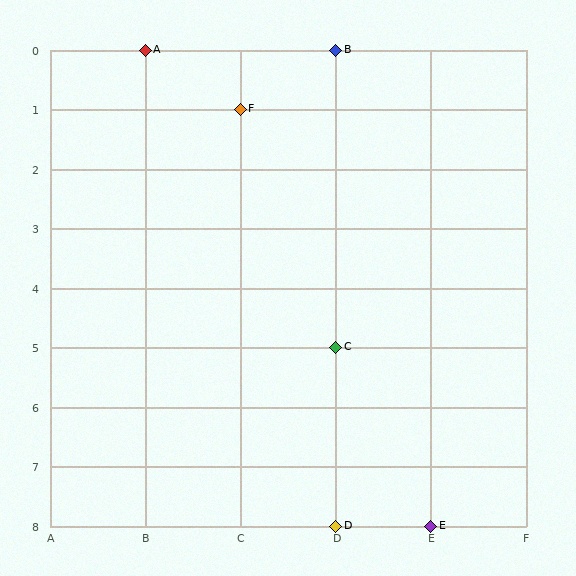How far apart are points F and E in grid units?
Points F and E are 2 columns and 7 rows apart (about 7.3 grid units diagonally).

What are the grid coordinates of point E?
Point E is at grid coordinates (E, 8).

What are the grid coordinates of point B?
Point B is at grid coordinates (D, 0).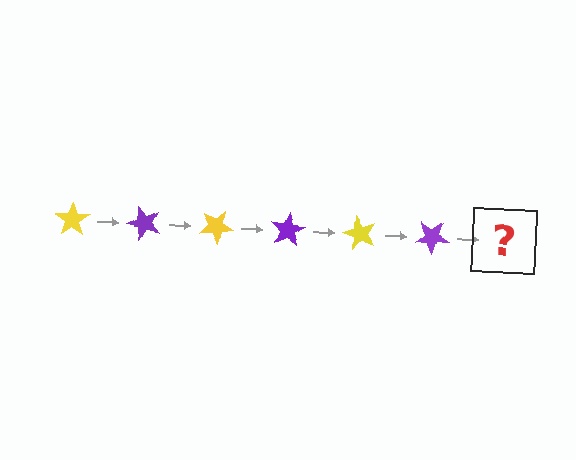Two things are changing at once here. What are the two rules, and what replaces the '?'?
The two rules are that it rotates 50 degrees each step and the color cycles through yellow and purple. The '?' should be a yellow star, rotated 300 degrees from the start.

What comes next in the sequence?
The next element should be a yellow star, rotated 300 degrees from the start.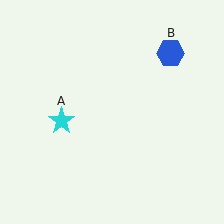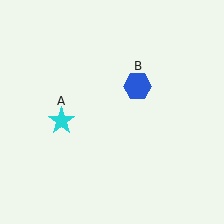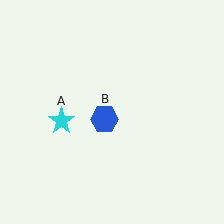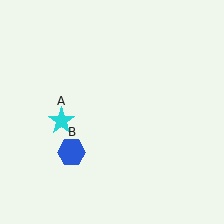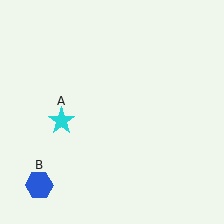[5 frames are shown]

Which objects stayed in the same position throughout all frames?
Cyan star (object A) remained stationary.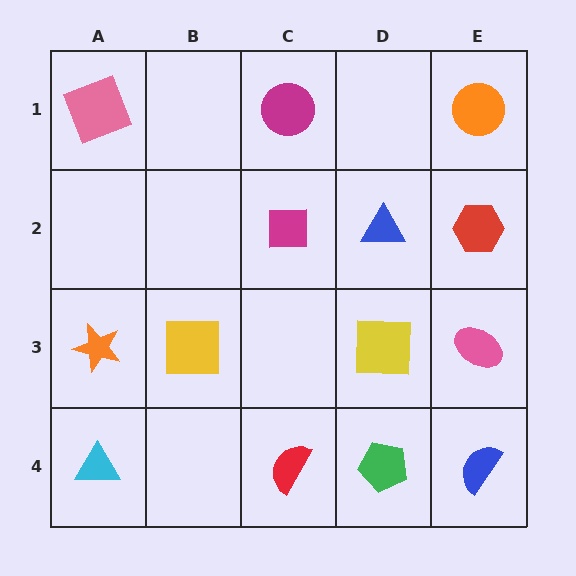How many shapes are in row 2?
3 shapes.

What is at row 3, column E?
A pink ellipse.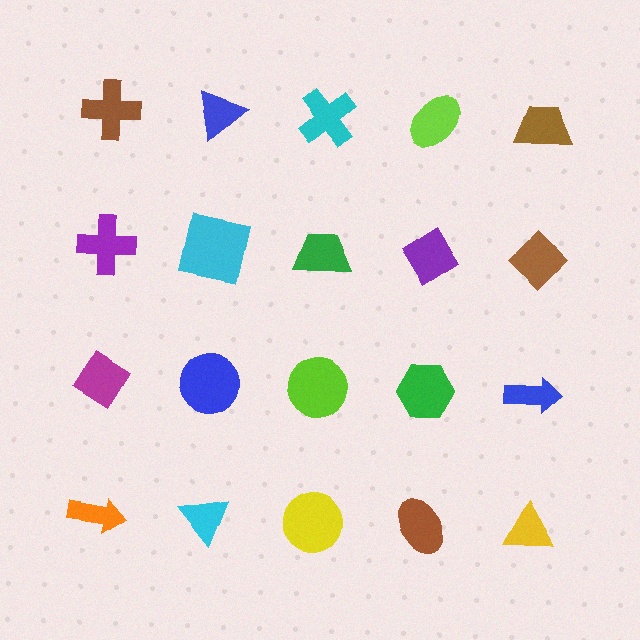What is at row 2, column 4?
A purple diamond.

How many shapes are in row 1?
5 shapes.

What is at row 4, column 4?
A brown ellipse.